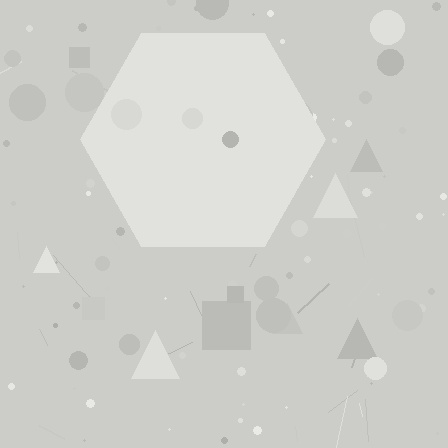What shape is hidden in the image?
A hexagon is hidden in the image.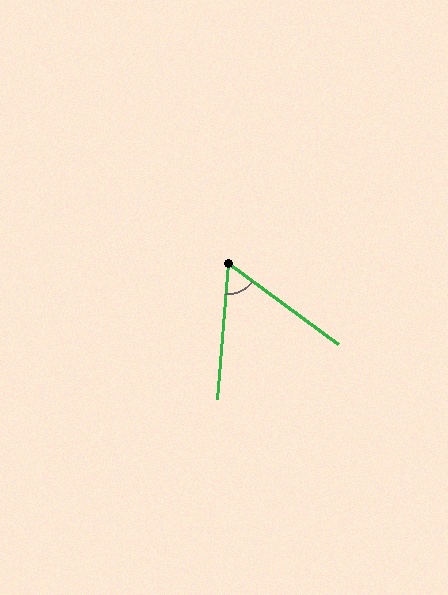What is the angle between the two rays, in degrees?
Approximately 59 degrees.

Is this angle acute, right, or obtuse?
It is acute.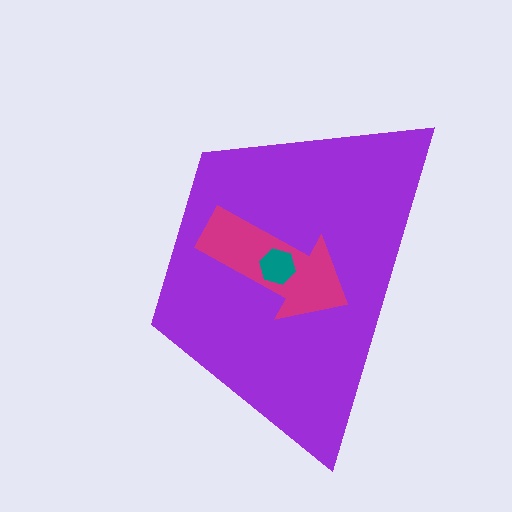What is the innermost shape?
The teal hexagon.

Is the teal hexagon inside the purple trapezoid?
Yes.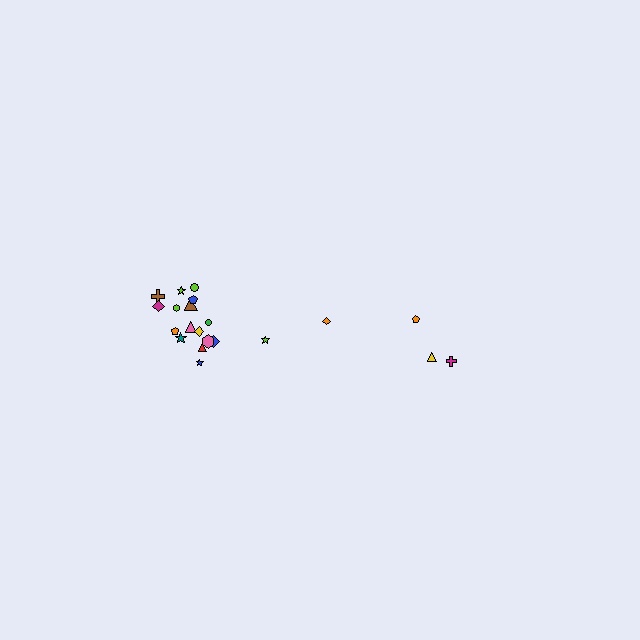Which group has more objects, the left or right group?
The left group.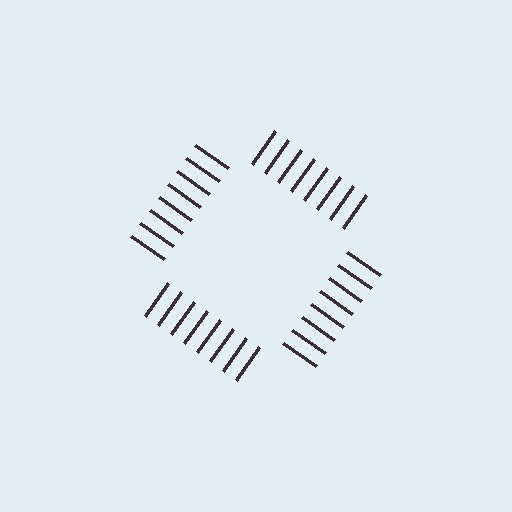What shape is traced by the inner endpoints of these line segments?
An illusory square — the line segments terminate on its edges but no continuous stroke is drawn.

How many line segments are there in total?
32 — 8 along each of the 4 edges.